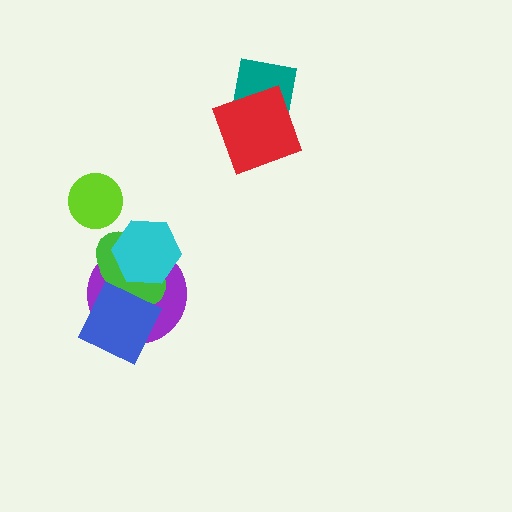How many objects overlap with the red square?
1 object overlaps with the red square.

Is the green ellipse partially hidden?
Yes, it is partially covered by another shape.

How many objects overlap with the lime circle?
0 objects overlap with the lime circle.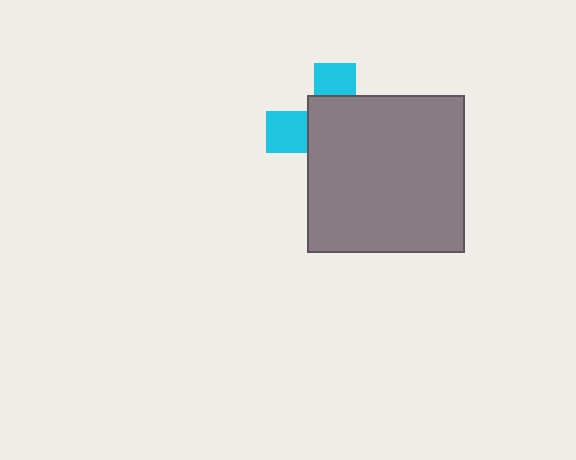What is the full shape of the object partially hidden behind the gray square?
The partially hidden object is a cyan cross.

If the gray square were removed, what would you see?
You would see the complete cyan cross.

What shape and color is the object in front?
The object in front is a gray square.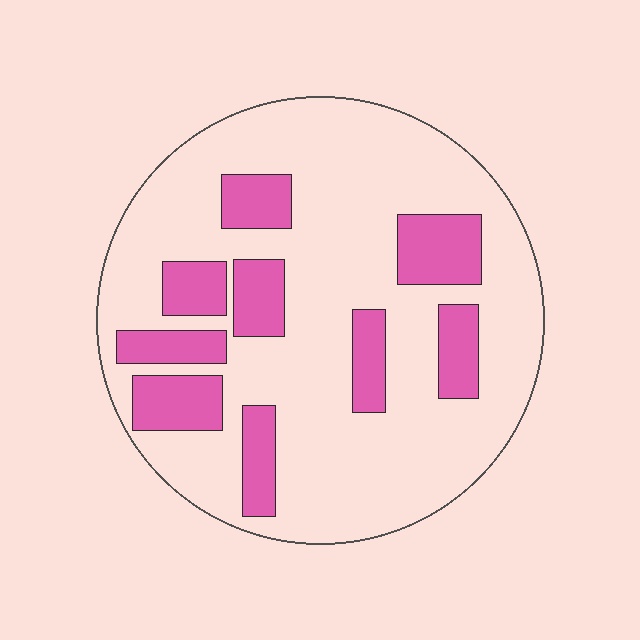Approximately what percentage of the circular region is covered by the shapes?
Approximately 25%.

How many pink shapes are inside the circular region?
9.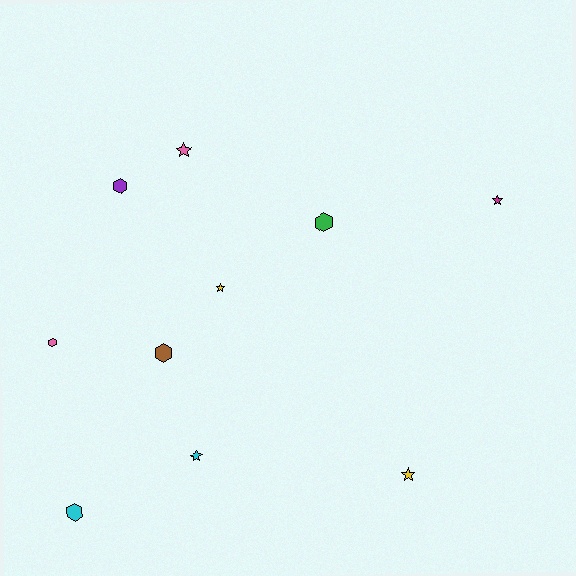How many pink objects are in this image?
There are 2 pink objects.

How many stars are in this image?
There are 5 stars.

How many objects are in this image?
There are 10 objects.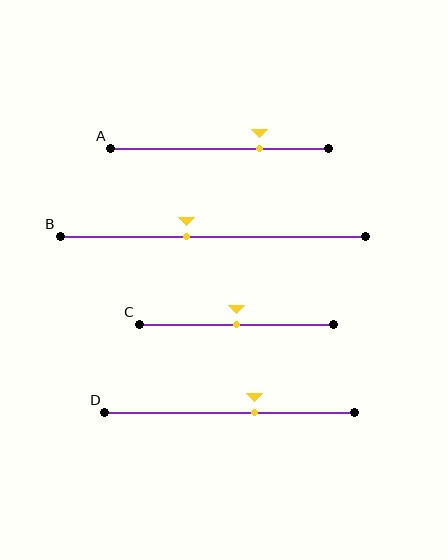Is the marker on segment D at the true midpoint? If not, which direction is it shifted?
No, the marker on segment D is shifted to the right by about 10% of the segment length.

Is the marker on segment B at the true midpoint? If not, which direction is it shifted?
No, the marker on segment B is shifted to the left by about 9% of the segment length.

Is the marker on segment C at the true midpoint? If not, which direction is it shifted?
Yes, the marker on segment C is at the true midpoint.